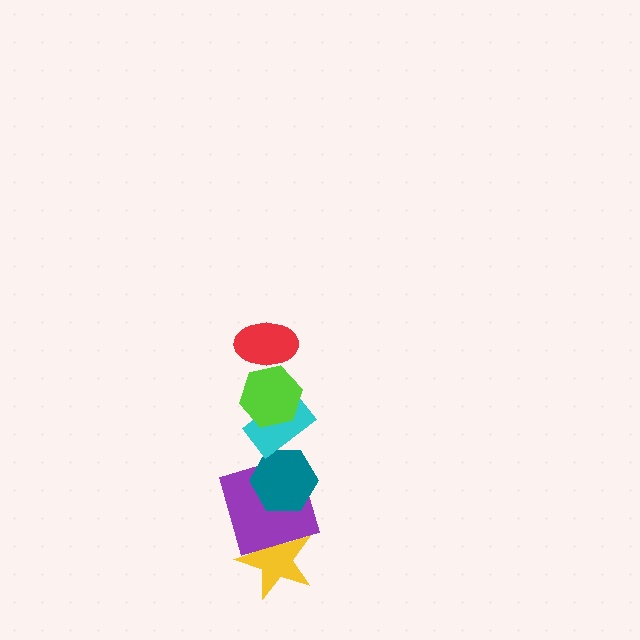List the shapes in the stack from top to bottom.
From top to bottom: the red ellipse, the lime hexagon, the cyan rectangle, the teal hexagon, the purple square, the yellow star.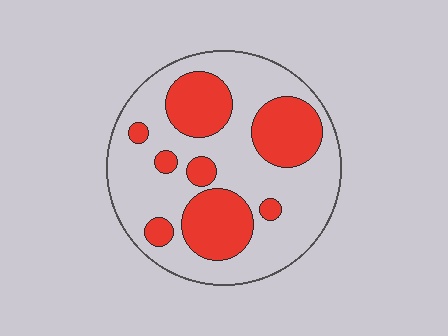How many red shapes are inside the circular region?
8.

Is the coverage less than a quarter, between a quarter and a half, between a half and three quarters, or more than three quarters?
Between a quarter and a half.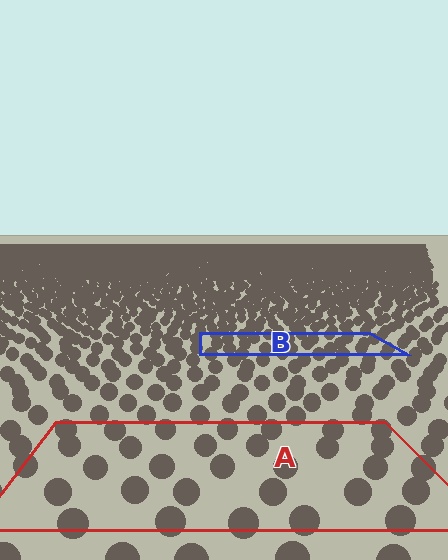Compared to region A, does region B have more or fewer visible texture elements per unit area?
Region B has more texture elements per unit area — they are packed more densely because it is farther away.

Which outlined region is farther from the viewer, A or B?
Region B is farther from the viewer — the texture elements inside it appear smaller and more densely packed.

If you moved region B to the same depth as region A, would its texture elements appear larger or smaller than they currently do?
They would appear larger. At a closer depth, the same texture elements are projected at a bigger on-screen size.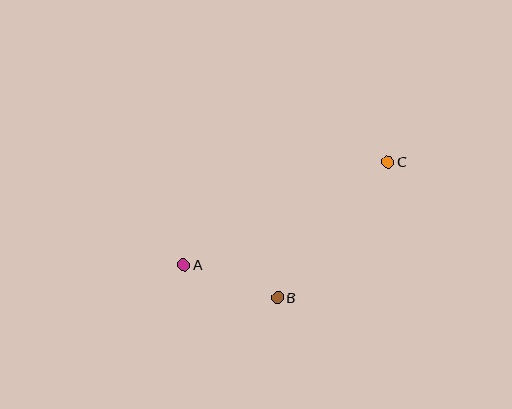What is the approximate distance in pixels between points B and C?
The distance between B and C is approximately 175 pixels.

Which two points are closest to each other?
Points A and B are closest to each other.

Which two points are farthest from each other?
Points A and C are farthest from each other.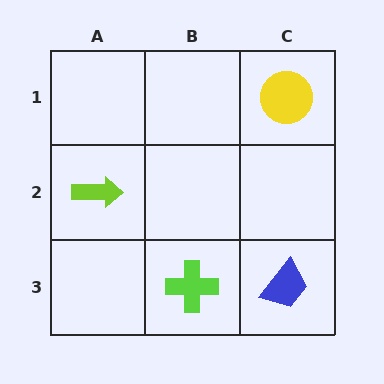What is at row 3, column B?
A lime cross.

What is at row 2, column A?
A lime arrow.